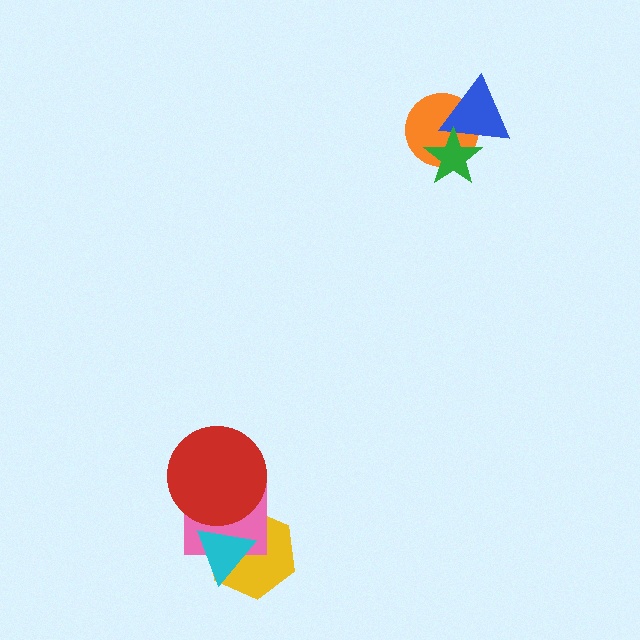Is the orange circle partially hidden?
Yes, it is partially covered by another shape.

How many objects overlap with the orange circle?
2 objects overlap with the orange circle.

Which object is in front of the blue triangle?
The green star is in front of the blue triangle.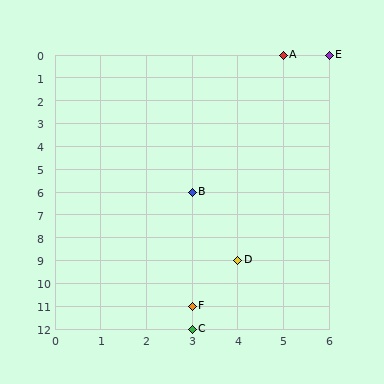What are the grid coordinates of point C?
Point C is at grid coordinates (3, 12).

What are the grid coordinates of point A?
Point A is at grid coordinates (5, 0).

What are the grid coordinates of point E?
Point E is at grid coordinates (6, 0).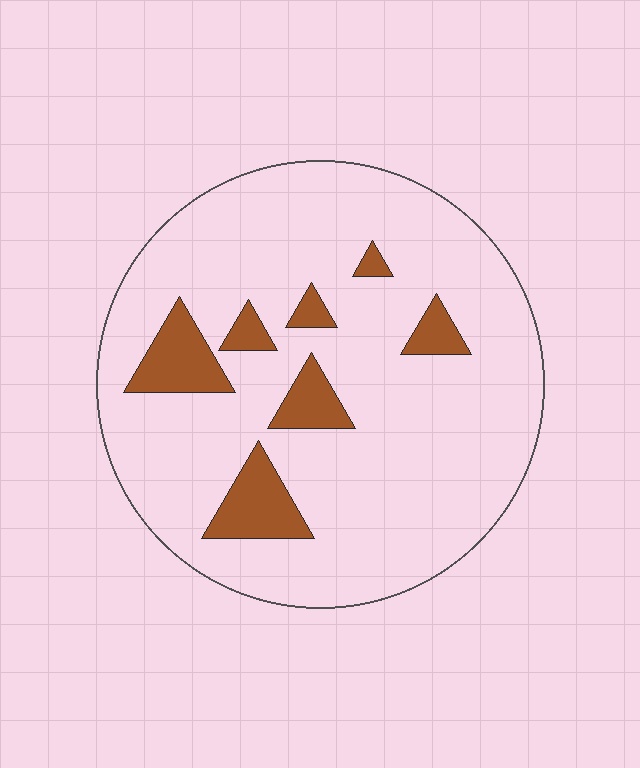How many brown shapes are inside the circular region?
7.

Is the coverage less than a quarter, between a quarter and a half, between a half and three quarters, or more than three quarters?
Less than a quarter.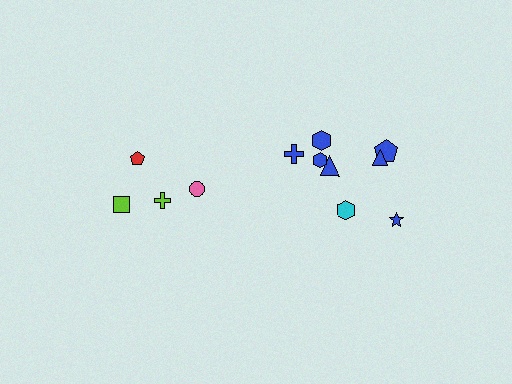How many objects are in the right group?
There are 8 objects.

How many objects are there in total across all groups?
There are 12 objects.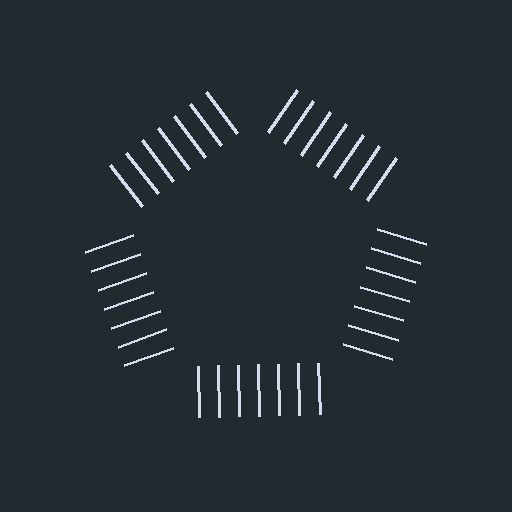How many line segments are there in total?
35 — 7 along each of the 5 edges.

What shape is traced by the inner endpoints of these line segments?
An illusory pentagon — the line segments terminate on its edges but no continuous stroke is drawn.